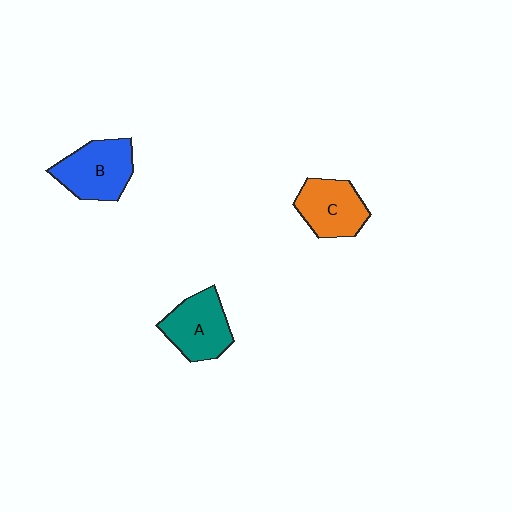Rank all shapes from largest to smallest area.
From largest to smallest: B (blue), A (teal), C (orange).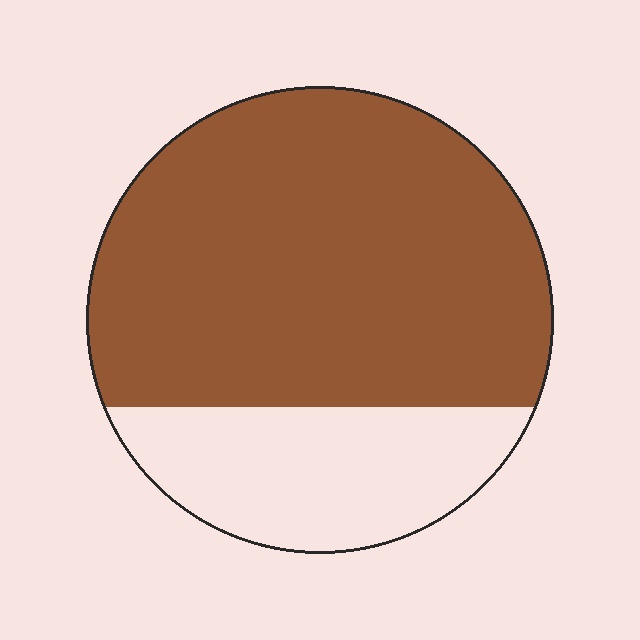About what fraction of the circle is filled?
About three quarters (3/4).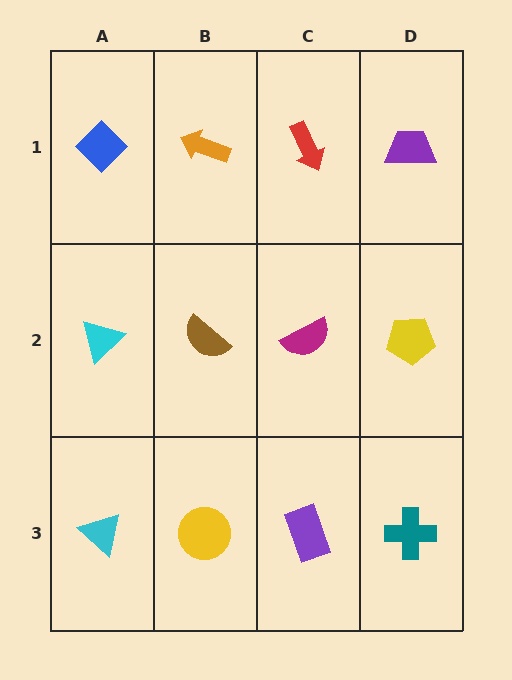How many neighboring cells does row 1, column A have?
2.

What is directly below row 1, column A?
A cyan triangle.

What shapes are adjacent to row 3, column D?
A yellow pentagon (row 2, column D), a purple rectangle (row 3, column C).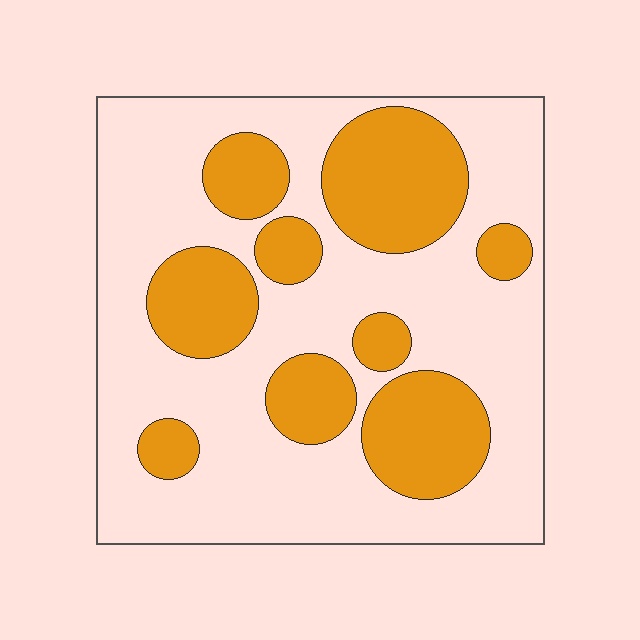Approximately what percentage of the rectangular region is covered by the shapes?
Approximately 30%.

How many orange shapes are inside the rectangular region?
9.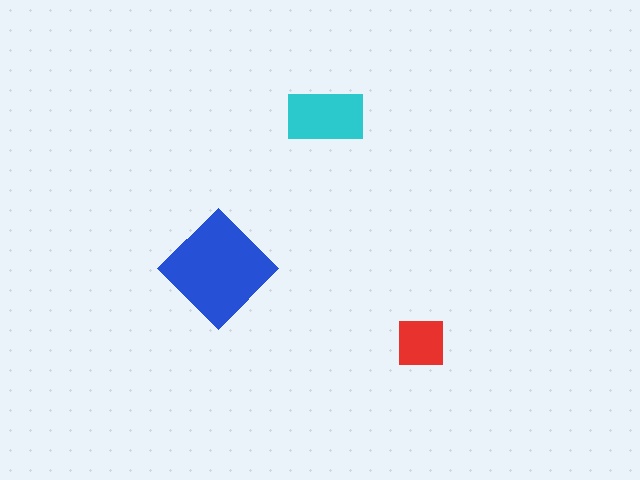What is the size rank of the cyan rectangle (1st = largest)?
2nd.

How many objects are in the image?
There are 3 objects in the image.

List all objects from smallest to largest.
The red square, the cyan rectangle, the blue diamond.